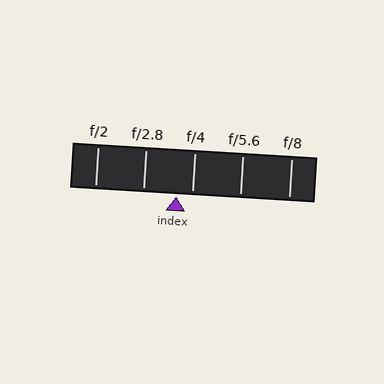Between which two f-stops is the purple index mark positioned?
The index mark is between f/2.8 and f/4.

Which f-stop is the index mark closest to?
The index mark is closest to f/4.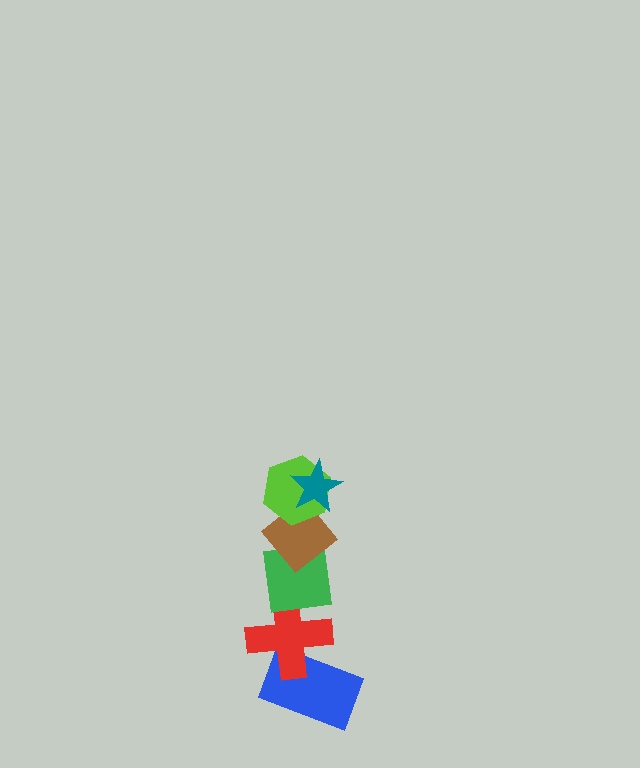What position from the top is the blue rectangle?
The blue rectangle is 6th from the top.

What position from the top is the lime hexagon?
The lime hexagon is 2nd from the top.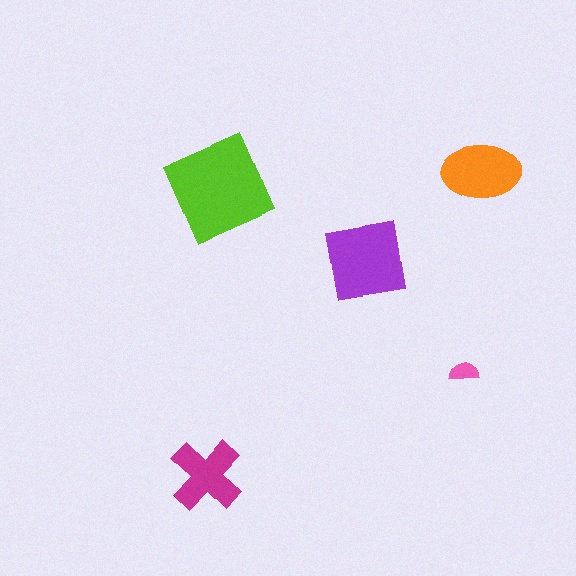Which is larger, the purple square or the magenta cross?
The purple square.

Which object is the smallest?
The pink semicircle.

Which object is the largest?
The lime square.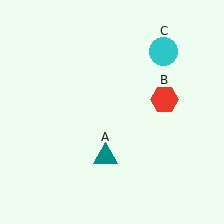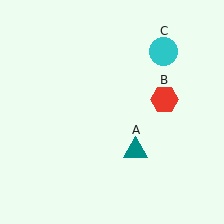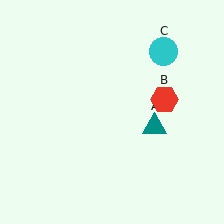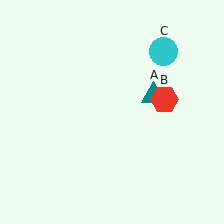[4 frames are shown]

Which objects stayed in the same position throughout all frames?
Red hexagon (object B) and cyan circle (object C) remained stationary.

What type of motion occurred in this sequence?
The teal triangle (object A) rotated counterclockwise around the center of the scene.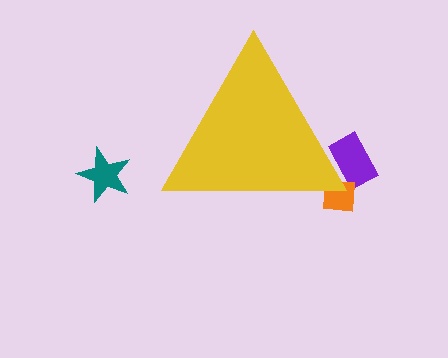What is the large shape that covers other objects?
A yellow triangle.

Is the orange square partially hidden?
Yes, the orange square is partially hidden behind the yellow triangle.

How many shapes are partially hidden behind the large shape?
2 shapes are partially hidden.